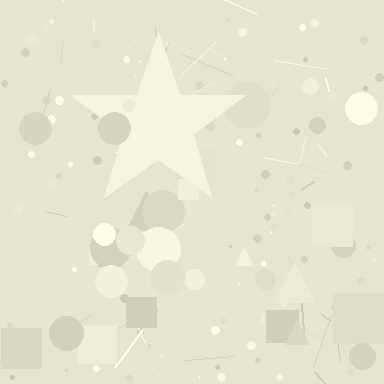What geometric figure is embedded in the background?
A star is embedded in the background.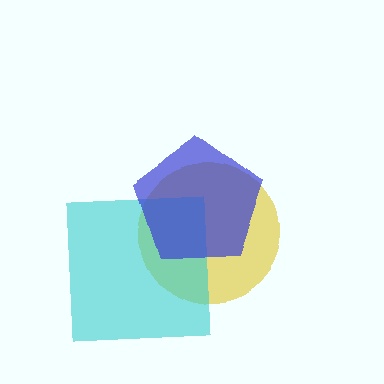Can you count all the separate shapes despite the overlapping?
Yes, there are 3 separate shapes.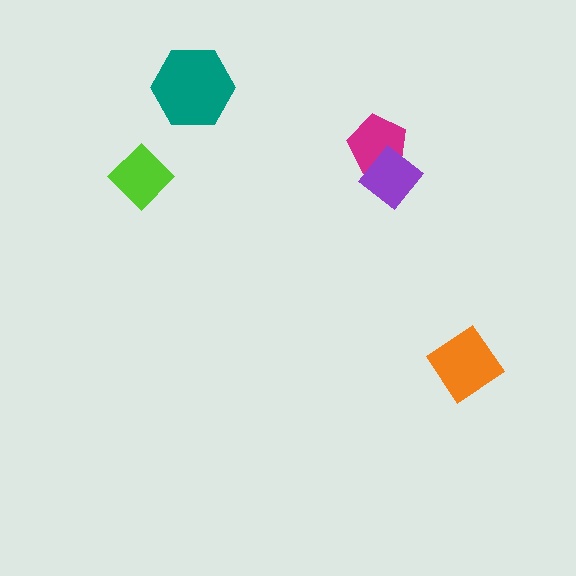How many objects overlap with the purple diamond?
1 object overlaps with the purple diamond.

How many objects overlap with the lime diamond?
0 objects overlap with the lime diamond.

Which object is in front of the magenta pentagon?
The purple diamond is in front of the magenta pentagon.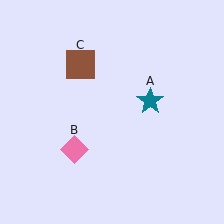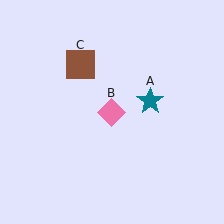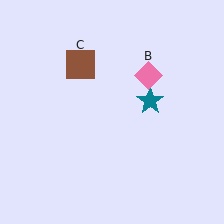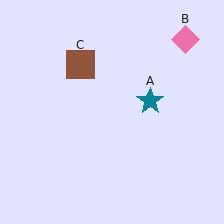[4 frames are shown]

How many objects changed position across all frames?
1 object changed position: pink diamond (object B).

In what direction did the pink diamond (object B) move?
The pink diamond (object B) moved up and to the right.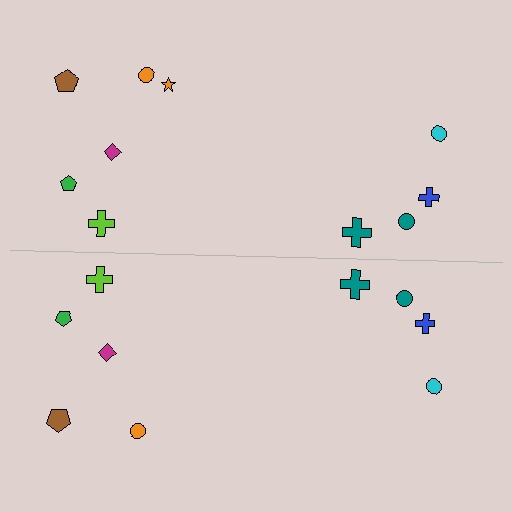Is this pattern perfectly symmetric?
No, the pattern is not perfectly symmetric. A orange star is missing from the bottom side.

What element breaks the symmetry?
A orange star is missing from the bottom side.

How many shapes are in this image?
There are 19 shapes in this image.